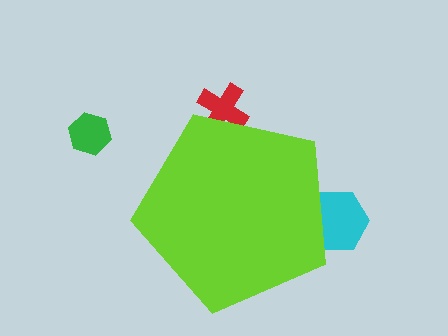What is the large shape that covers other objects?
A lime pentagon.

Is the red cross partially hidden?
Yes, the red cross is partially hidden behind the lime pentagon.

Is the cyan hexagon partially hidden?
Yes, the cyan hexagon is partially hidden behind the lime pentagon.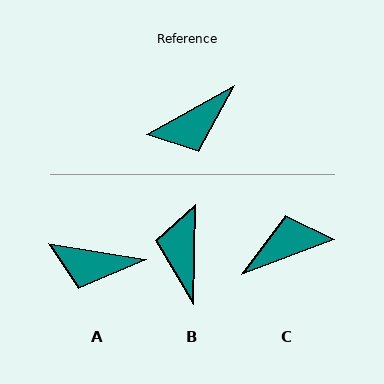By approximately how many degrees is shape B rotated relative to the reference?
Approximately 120 degrees clockwise.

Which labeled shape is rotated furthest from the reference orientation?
C, about 172 degrees away.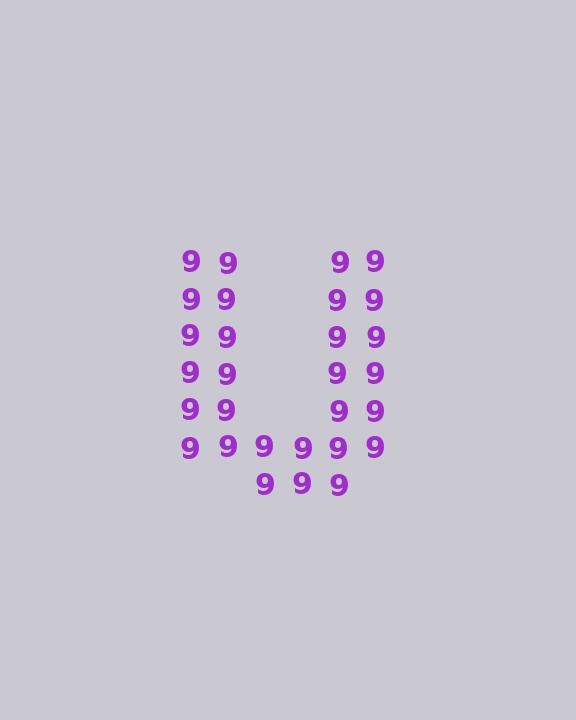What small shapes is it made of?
It is made of small digit 9's.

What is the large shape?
The large shape is the letter U.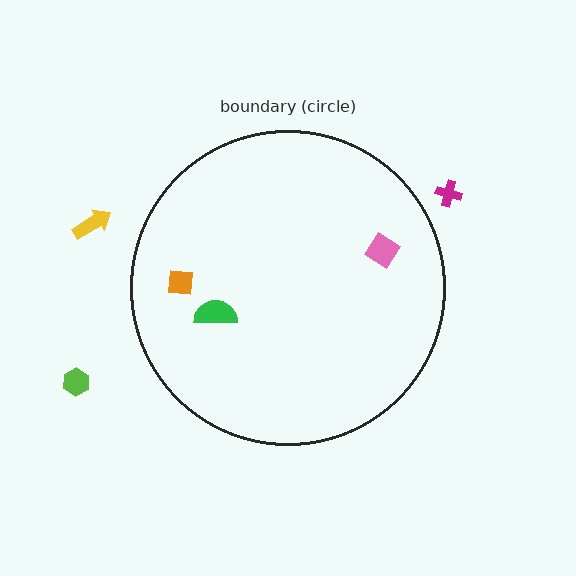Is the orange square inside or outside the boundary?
Inside.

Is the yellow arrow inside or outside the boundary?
Outside.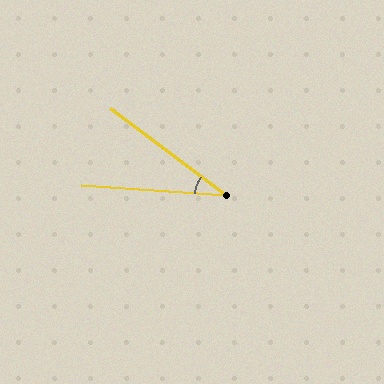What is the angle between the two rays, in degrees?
Approximately 33 degrees.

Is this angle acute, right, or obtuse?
It is acute.